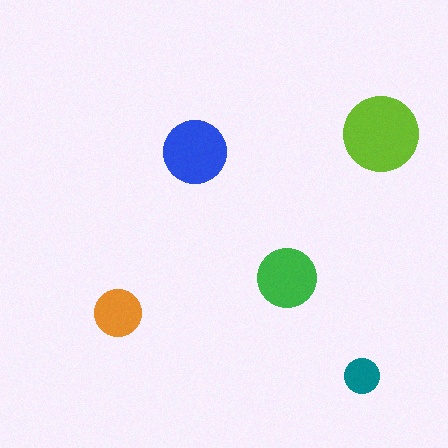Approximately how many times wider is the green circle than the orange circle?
About 1.5 times wider.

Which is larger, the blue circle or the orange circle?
The blue one.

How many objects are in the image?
There are 5 objects in the image.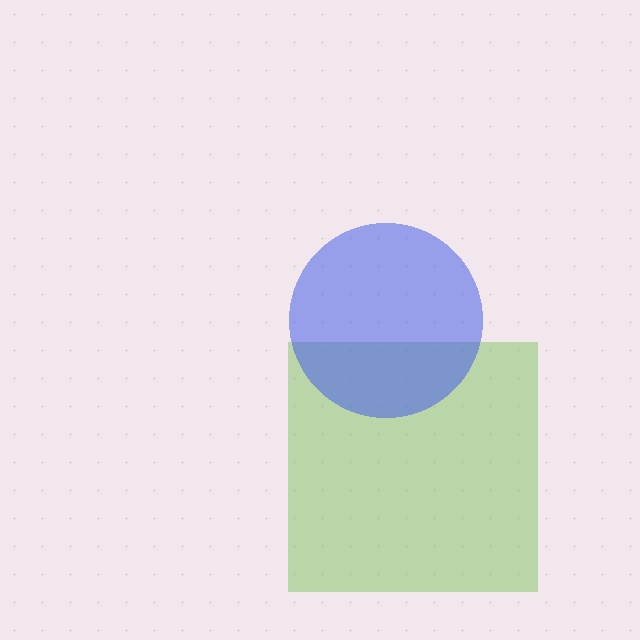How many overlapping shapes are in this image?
There are 2 overlapping shapes in the image.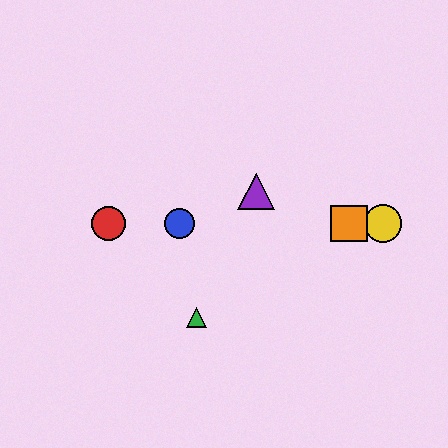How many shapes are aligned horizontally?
4 shapes (the red circle, the blue circle, the yellow circle, the orange square) are aligned horizontally.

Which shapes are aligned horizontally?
The red circle, the blue circle, the yellow circle, the orange square are aligned horizontally.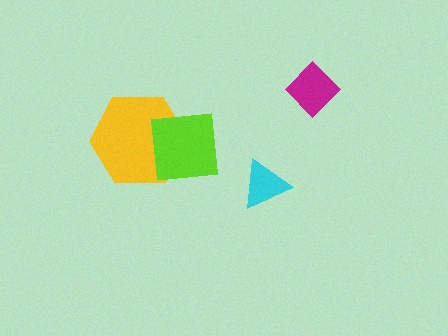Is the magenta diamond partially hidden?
No, no other shape covers it.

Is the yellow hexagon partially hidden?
Yes, it is partially covered by another shape.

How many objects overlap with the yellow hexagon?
1 object overlaps with the yellow hexagon.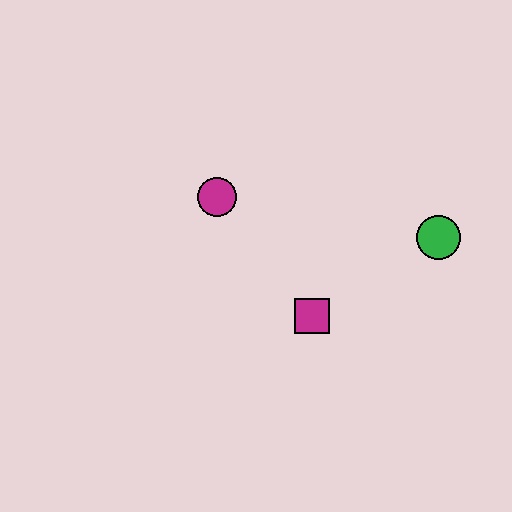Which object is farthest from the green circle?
The magenta circle is farthest from the green circle.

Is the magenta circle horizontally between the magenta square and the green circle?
No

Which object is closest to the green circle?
The magenta square is closest to the green circle.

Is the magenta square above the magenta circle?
No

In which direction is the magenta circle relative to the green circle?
The magenta circle is to the left of the green circle.